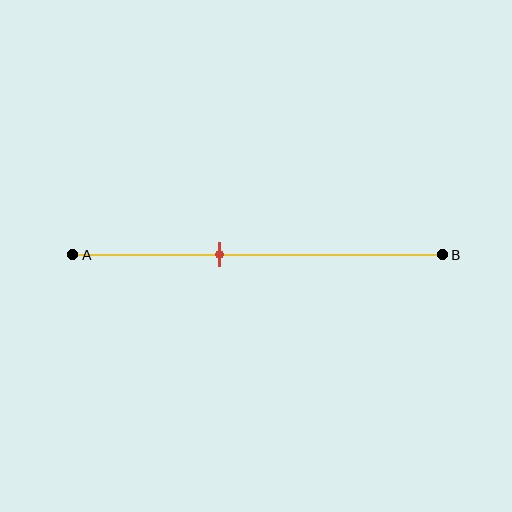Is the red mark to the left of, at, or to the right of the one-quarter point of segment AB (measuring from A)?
The red mark is to the right of the one-quarter point of segment AB.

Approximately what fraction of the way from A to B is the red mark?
The red mark is approximately 40% of the way from A to B.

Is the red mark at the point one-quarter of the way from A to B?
No, the mark is at about 40% from A, not at the 25% one-quarter point.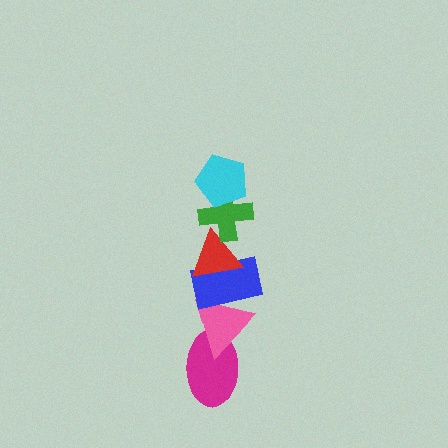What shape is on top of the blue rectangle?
The red triangle is on top of the blue rectangle.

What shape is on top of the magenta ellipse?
The pink triangle is on top of the magenta ellipse.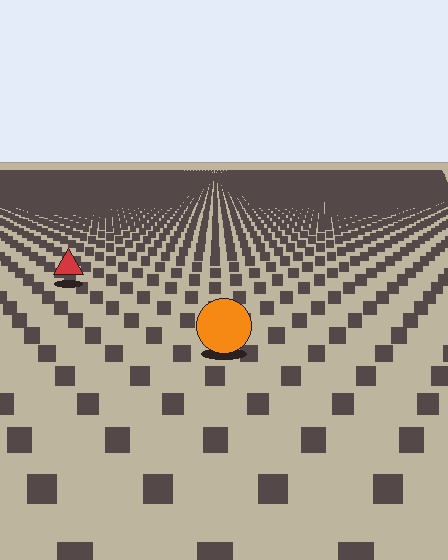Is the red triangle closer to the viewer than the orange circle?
No. The orange circle is closer — you can tell from the texture gradient: the ground texture is coarser near it.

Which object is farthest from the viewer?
The red triangle is farthest from the viewer. It appears smaller and the ground texture around it is denser.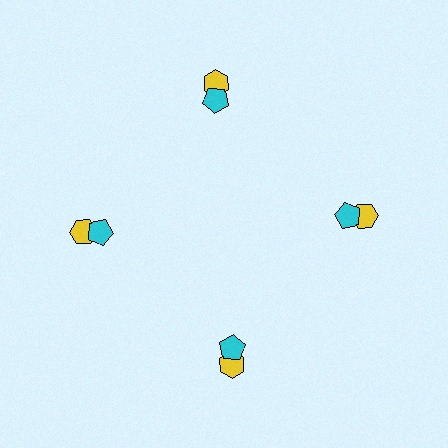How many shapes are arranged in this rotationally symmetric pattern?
There are 8 shapes, arranged in 4 groups of 2.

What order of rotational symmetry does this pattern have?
This pattern has 4-fold rotational symmetry.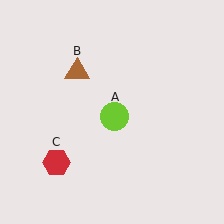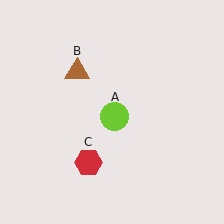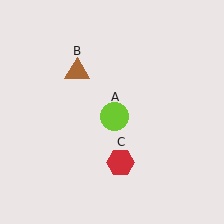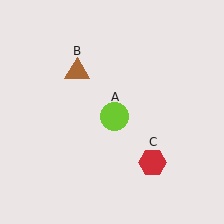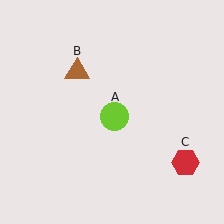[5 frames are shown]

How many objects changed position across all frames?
1 object changed position: red hexagon (object C).